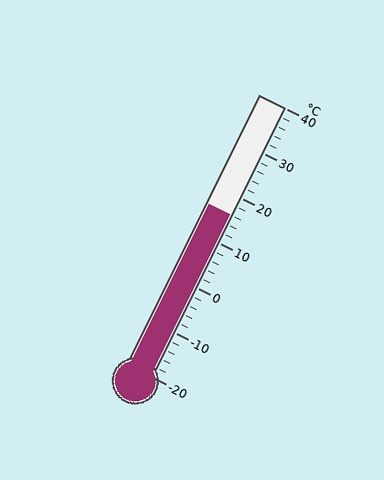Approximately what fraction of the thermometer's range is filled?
The thermometer is filled to approximately 60% of its range.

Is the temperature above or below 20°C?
The temperature is below 20°C.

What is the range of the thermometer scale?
The thermometer scale ranges from -20°C to 40°C.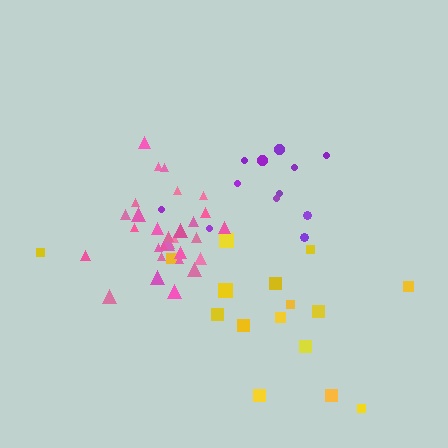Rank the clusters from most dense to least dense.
pink, purple, yellow.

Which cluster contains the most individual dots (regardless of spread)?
Pink (31).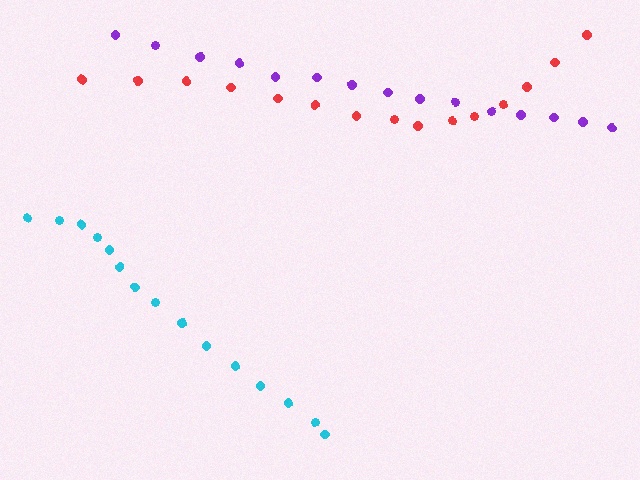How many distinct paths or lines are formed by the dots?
There are 3 distinct paths.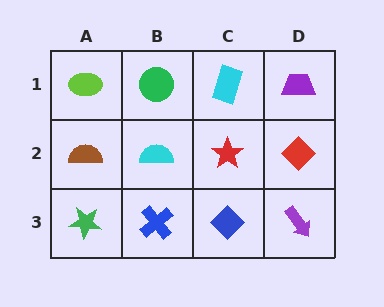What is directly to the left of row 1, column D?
A cyan rectangle.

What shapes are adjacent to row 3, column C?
A red star (row 2, column C), a blue cross (row 3, column B), a purple arrow (row 3, column D).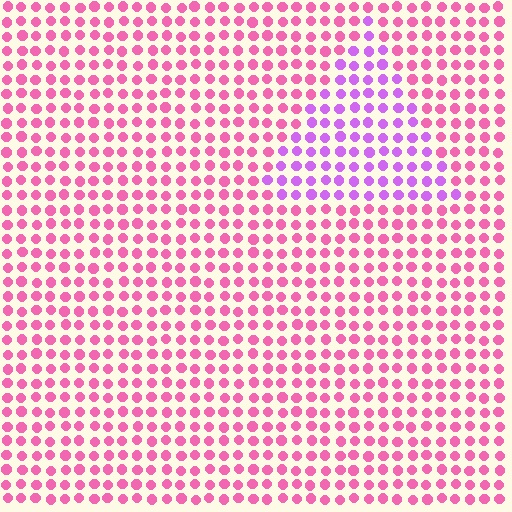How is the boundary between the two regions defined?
The boundary is defined purely by a slight shift in hue (about 42 degrees). Spacing, size, and orientation are identical on both sides.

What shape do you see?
I see a triangle.